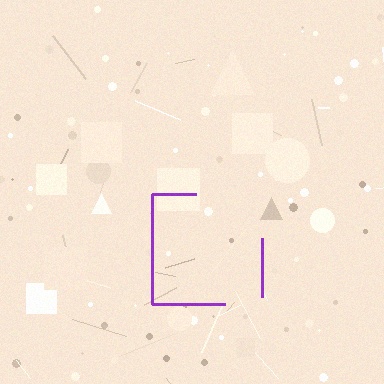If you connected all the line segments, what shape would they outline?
They would outline a square.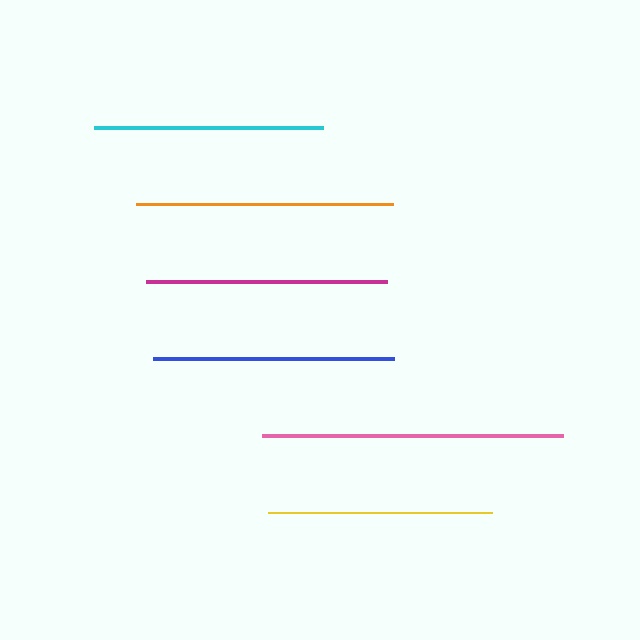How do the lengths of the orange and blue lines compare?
The orange and blue lines are approximately the same length.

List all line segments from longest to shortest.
From longest to shortest: pink, orange, blue, magenta, cyan, yellow.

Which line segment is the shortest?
The yellow line is the shortest at approximately 224 pixels.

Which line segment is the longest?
The pink line is the longest at approximately 301 pixels.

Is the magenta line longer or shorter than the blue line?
The blue line is longer than the magenta line.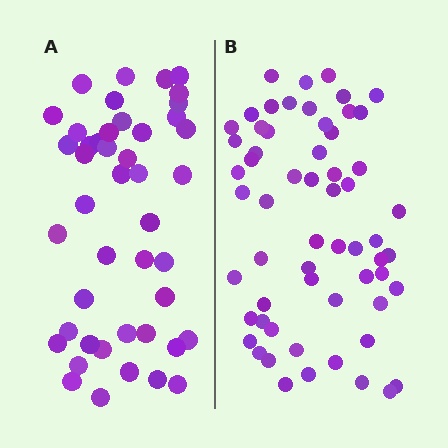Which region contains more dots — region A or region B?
Region B (the right region) has more dots.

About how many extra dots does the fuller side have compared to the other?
Region B has approximately 15 more dots than region A.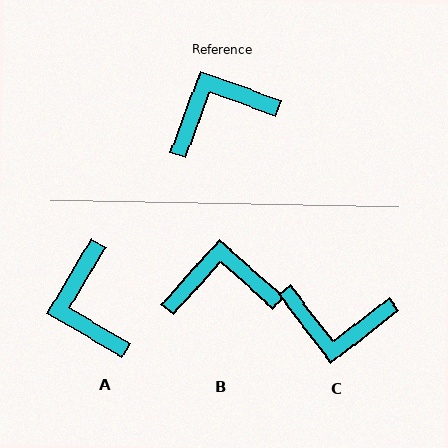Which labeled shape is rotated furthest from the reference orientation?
C, about 148 degrees away.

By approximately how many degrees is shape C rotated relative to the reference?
Approximately 148 degrees counter-clockwise.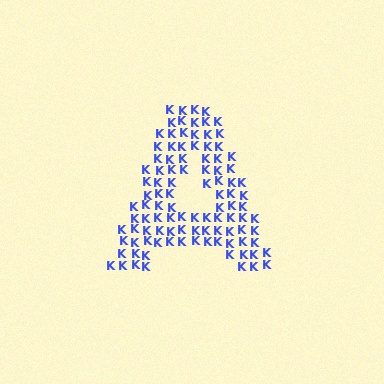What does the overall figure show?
The overall figure shows the letter A.